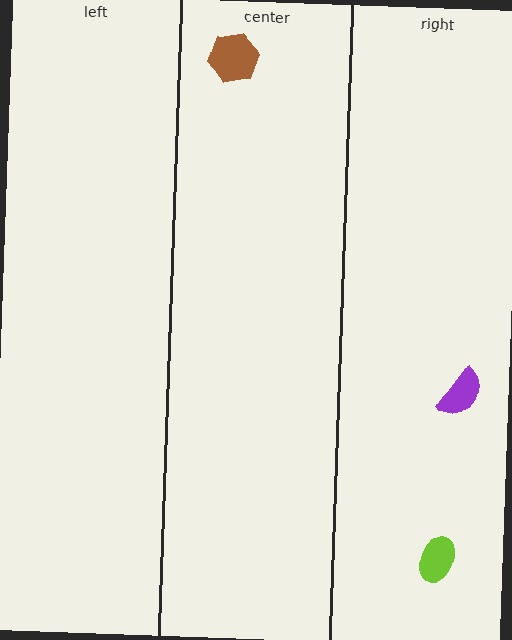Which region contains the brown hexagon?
The center region.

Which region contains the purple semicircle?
The right region.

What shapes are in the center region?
The brown hexagon.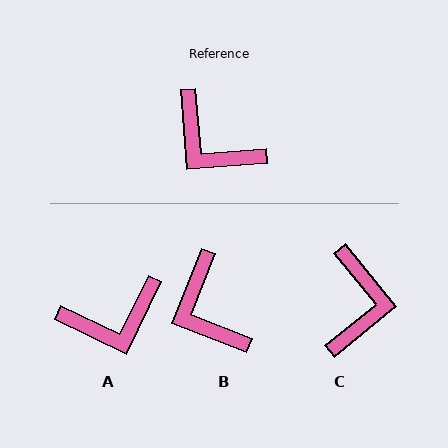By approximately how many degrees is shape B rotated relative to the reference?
Approximately 26 degrees clockwise.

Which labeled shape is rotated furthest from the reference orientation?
C, about 125 degrees away.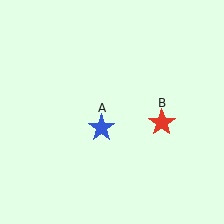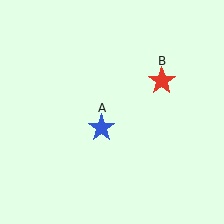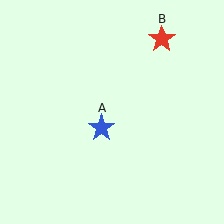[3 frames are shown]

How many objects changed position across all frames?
1 object changed position: red star (object B).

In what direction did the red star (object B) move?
The red star (object B) moved up.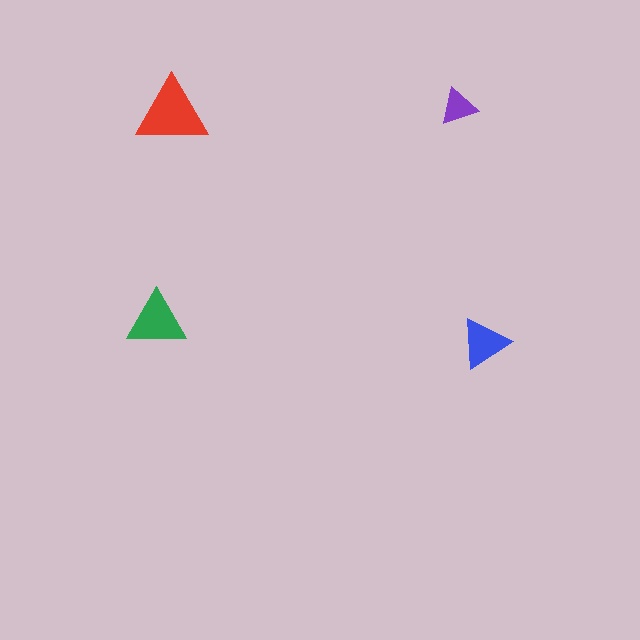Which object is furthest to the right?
The blue triangle is rightmost.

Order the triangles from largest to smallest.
the red one, the green one, the blue one, the purple one.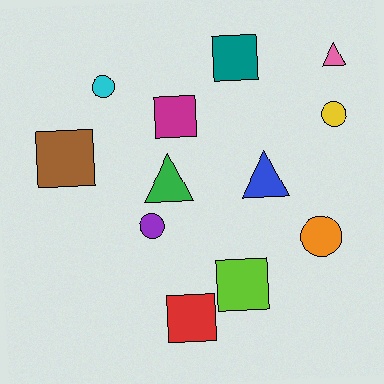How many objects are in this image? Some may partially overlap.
There are 12 objects.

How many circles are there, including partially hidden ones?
There are 4 circles.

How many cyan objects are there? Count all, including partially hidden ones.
There is 1 cyan object.